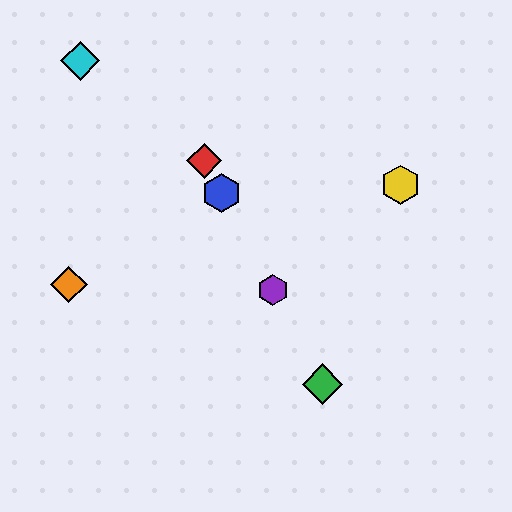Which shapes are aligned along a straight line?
The red diamond, the blue hexagon, the green diamond, the purple hexagon are aligned along a straight line.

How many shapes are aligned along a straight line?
4 shapes (the red diamond, the blue hexagon, the green diamond, the purple hexagon) are aligned along a straight line.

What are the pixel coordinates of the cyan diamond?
The cyan diamond is at (80, 61).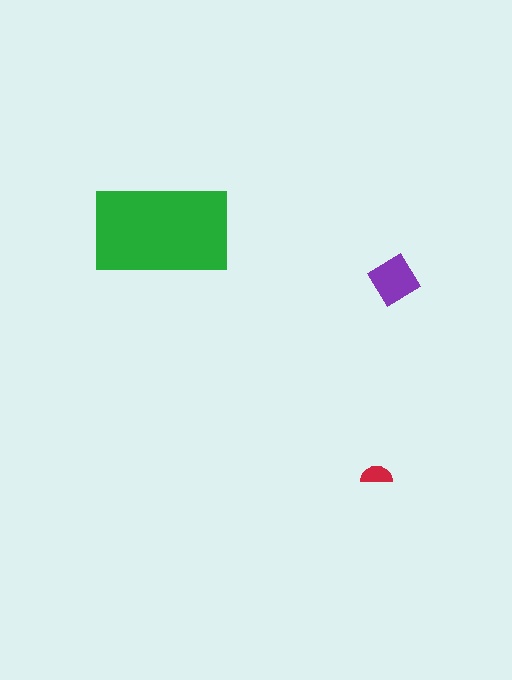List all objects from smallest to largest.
The red semicircle, the purple diamond, the green rectangle.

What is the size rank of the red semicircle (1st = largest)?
3rd.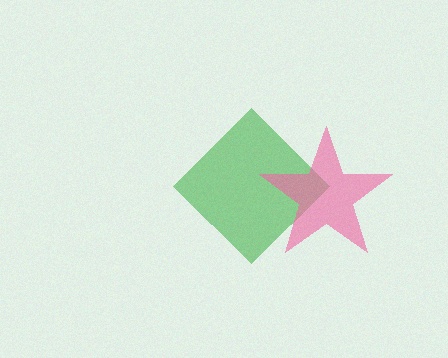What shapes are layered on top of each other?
The layered shapes are: a green diamond, a pink star.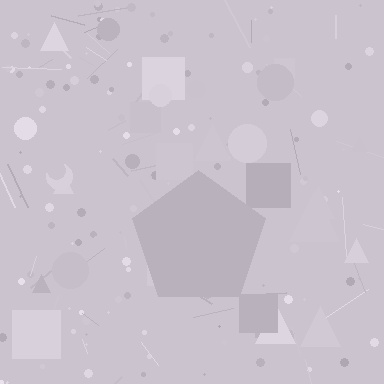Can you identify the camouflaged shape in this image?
The camouflaged shape is a pentagon.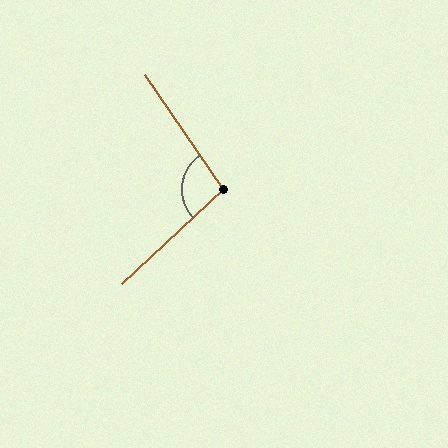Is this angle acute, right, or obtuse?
It is obtuse.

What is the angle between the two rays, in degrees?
Approximately 98 degrees.